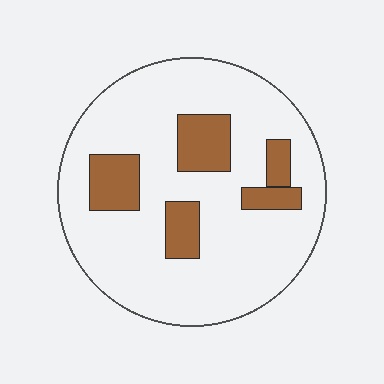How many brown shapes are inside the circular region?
5.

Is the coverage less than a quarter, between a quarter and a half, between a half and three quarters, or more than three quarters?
Less than a quarter.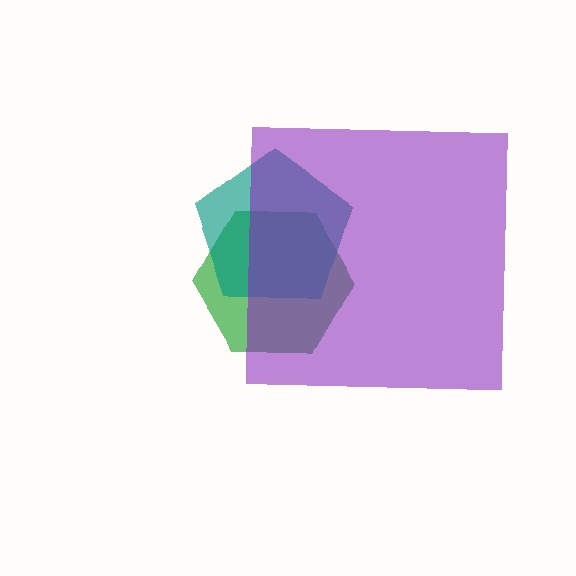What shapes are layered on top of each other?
The layered shapes are: a green hexagon, a teal pentagon, a purple square.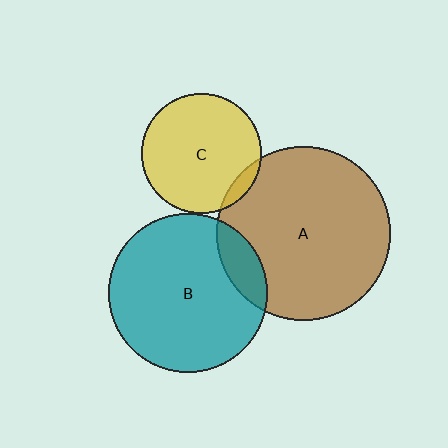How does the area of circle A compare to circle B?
Approximately 1.2 times.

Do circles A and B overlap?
Yes.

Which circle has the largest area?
Circle A (brown).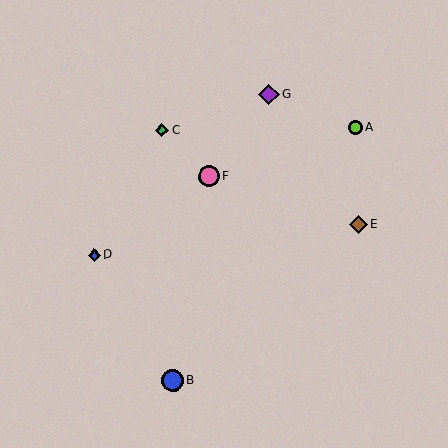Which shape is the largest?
The blue circle (labeled B) is the largest.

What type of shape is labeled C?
Shape C is a green diamond.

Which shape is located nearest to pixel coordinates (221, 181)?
The pink circle (labeled F) at (209, 176) is nearest to that location.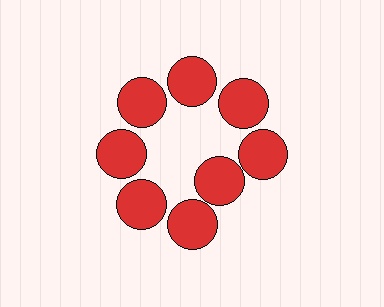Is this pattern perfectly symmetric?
No. The 8 red circles are arranged in a ring, but one element near the 4 o'clock position is pulled inward toward the center, breaking the 8-fold rotational symmetry.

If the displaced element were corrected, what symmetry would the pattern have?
It would have 8-fold rotational symmetry — the pattern would map onto itself every 45 degrees.